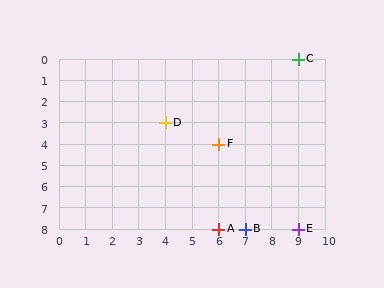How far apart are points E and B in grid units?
Points E and B are 2 columns apart.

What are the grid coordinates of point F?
Point F is at grid coordinates (6, 4).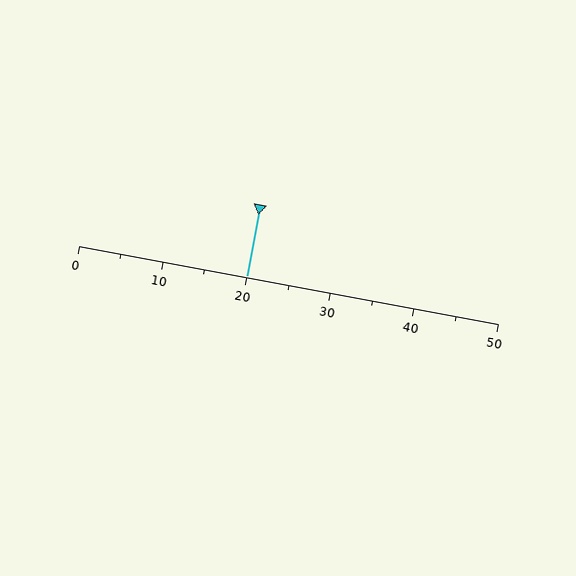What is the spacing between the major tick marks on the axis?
The major ticks are spaced 10 apart.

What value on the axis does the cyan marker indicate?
The marker indicates approximately 20.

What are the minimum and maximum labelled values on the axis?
The axis runs from 0 to 50.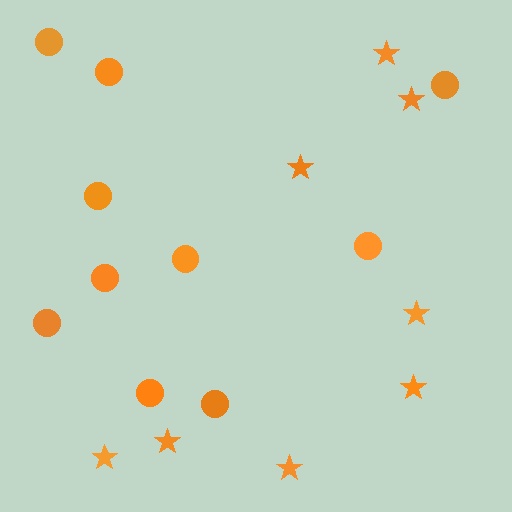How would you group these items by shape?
There are 2 groups: one group of circles (10) and one group of stars (8).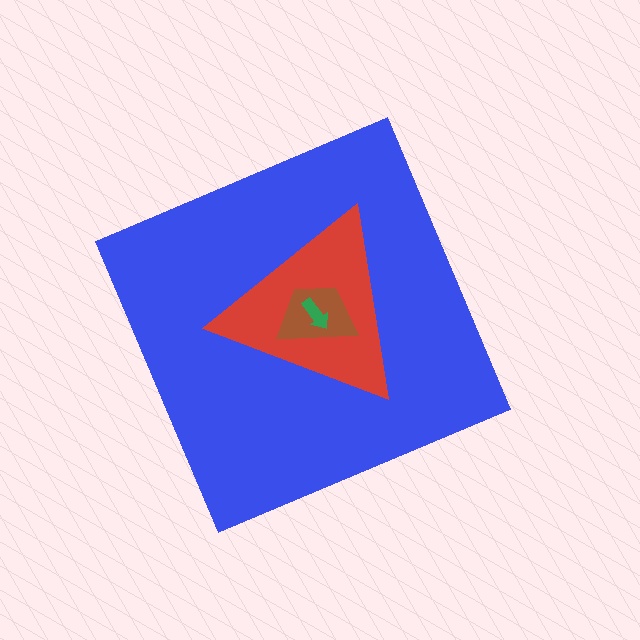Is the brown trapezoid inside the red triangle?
Yes.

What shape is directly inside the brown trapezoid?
The green arrow.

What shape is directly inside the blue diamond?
The red triangle.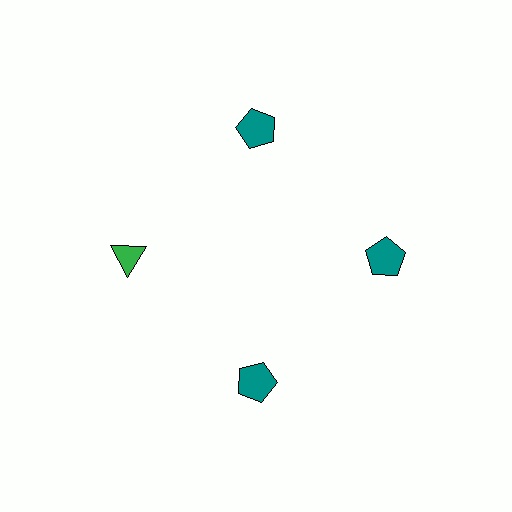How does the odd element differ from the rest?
It differs in both color (green instead of teal) and shape (triangle instead of pentagon).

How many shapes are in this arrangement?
There are 4 shapes arranged in a ring pattern.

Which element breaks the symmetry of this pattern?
The green triangle at roughly the 9 o'clock position breaks the symmetry. All other shapes are teal pentagons.